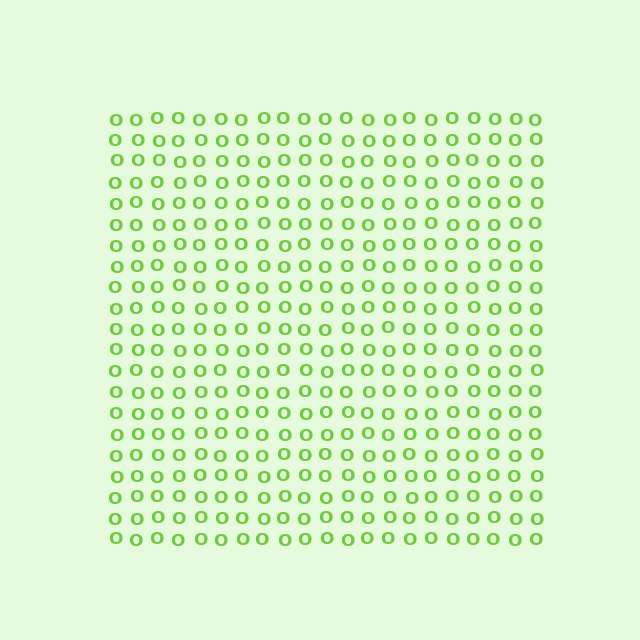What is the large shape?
The large shape is a square.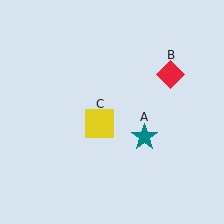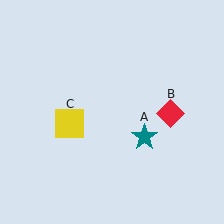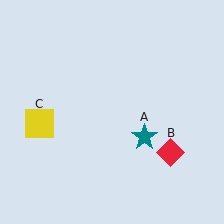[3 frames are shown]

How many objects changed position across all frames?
2 objects changed position: red diamond (object B), yellow square (object C).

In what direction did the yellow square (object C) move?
The yellow square (object C) moved left.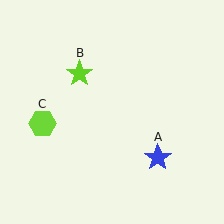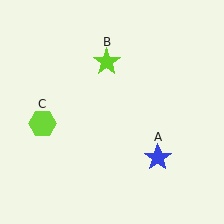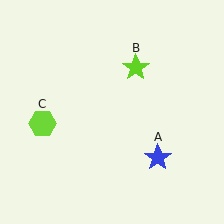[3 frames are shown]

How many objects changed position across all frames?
1 object changed position: lime star (object B).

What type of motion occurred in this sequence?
The lime star (object B) rotated clockwise around the center of the scene.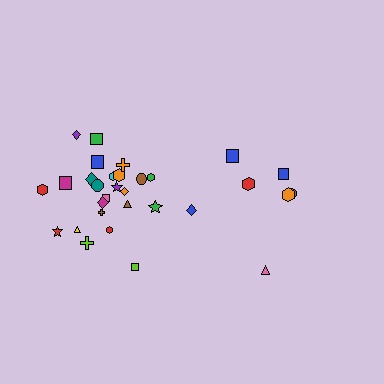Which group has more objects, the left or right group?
The left group.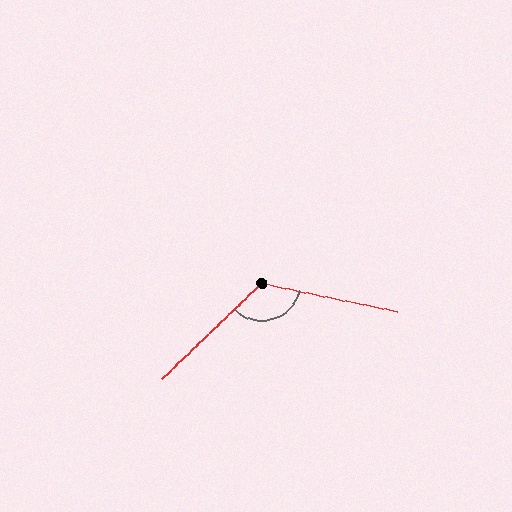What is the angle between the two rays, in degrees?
Approximately 124 degrees.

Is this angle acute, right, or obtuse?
It is obtuse.